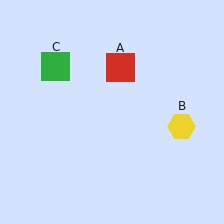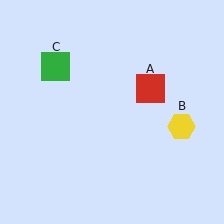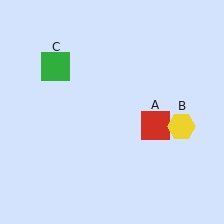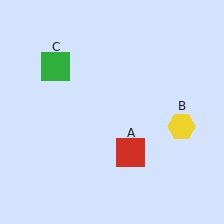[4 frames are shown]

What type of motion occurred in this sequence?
The red square (object A) rotated clockwise around the center of the scene.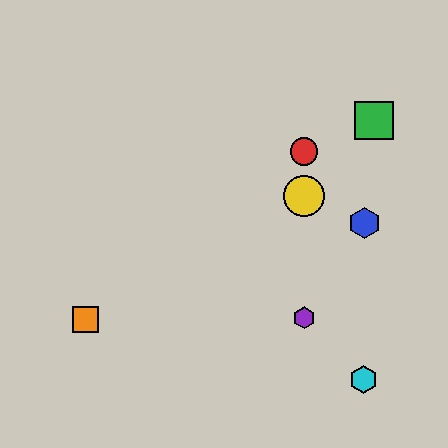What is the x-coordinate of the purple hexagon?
The purple hexagon is at x≈304.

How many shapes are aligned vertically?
3 shapes (the red circle, the yellow circle, the purple hexagon) are aligned vertically.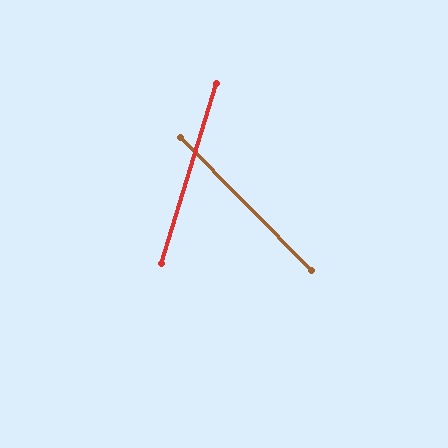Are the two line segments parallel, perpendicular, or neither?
Neither parallel nor perpendicular — they differ by about 61°.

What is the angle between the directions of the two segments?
Approximately 61 degrees.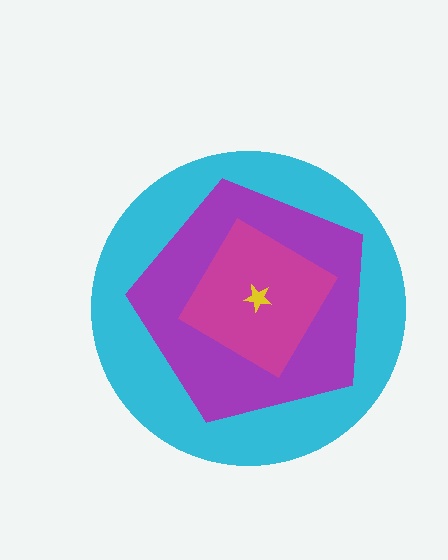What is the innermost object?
The yellow star.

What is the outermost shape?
The cyan circle.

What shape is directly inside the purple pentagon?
The magenta diamond.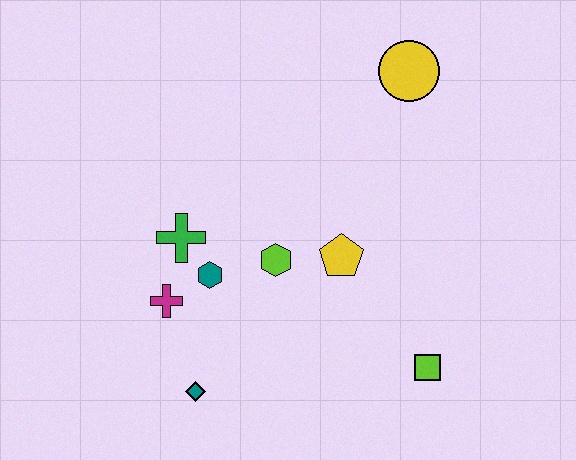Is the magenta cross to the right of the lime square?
No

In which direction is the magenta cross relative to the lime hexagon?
The magenta cross is to the left of the lime hexagon.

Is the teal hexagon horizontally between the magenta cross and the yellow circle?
Yes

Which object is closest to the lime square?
The yellow pentagon is closest to the lime square.